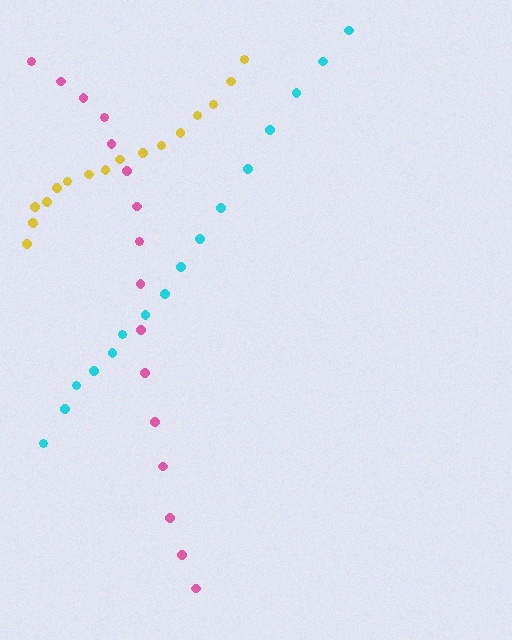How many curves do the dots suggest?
There are 3 distinct paths.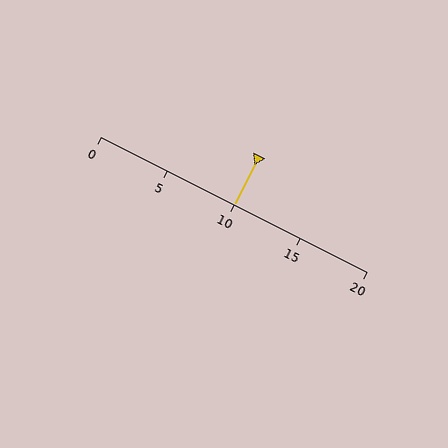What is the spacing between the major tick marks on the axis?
The major ticks are spaced 5 apart.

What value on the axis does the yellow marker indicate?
The marker indicates approximately 10.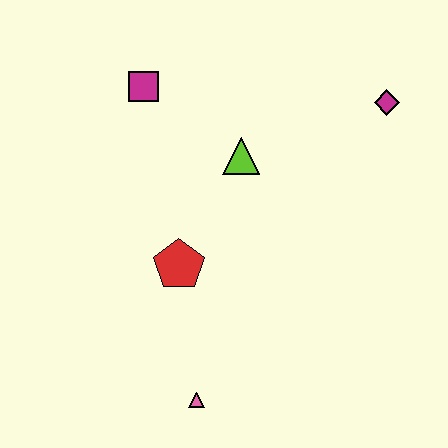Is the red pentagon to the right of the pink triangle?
No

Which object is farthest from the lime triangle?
The pink triangle is farthest from the lime triangle.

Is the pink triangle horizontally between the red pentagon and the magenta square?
No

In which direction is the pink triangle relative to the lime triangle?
The pink triangle is below the lime triangle.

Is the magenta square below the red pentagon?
No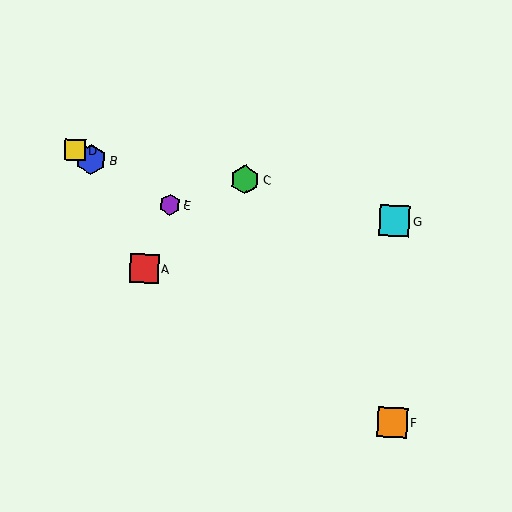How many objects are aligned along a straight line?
3 objects (B, D, E) are aligned along a straight line.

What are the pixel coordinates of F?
Object F is at (392, 422).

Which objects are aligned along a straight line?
Objects B, D, E are aligned along a straight line.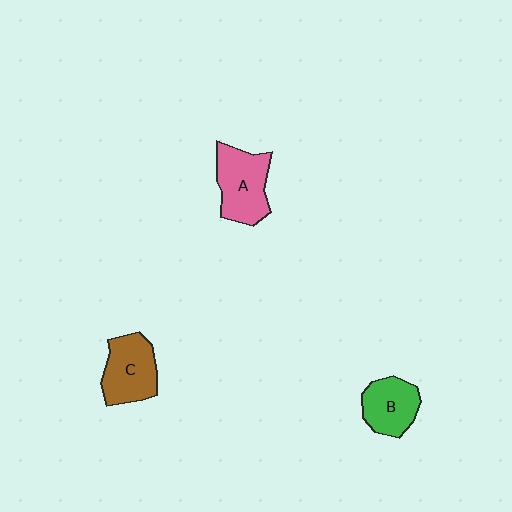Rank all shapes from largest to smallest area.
From largest to smallest: A (pink), C (brown), B (green).